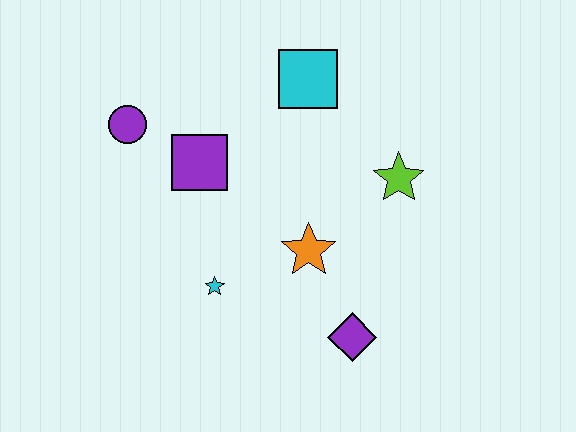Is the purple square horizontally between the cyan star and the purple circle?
Yes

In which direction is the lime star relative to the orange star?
The lime star is to the right of the orange star.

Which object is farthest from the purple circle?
The purple diamond is farthest from the purple circle.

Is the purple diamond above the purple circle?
No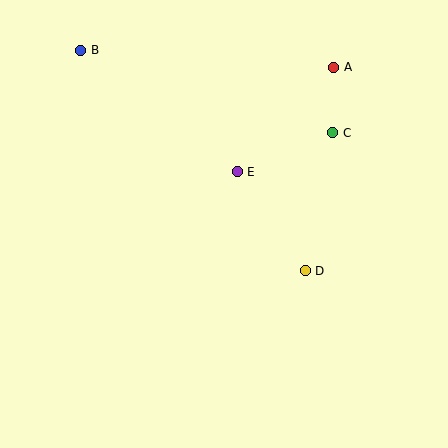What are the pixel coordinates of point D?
Point D is at (305, 271).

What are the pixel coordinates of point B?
Point B is at (81, 50).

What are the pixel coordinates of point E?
Point E is at (237, 172).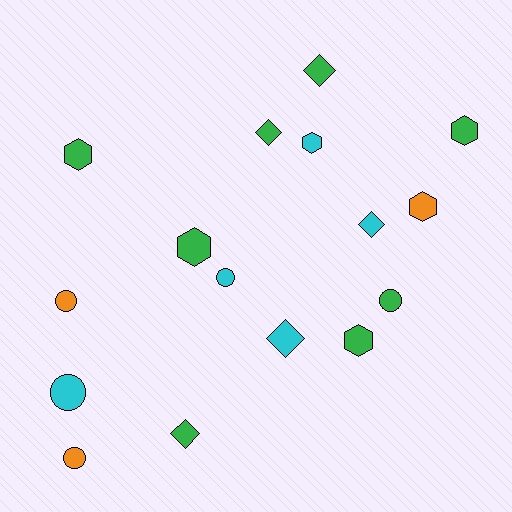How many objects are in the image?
There are 16 objects.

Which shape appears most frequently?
Hexagon, with 6 objects.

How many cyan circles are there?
There are 2 cyan circles.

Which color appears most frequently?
Green, with 8 objects.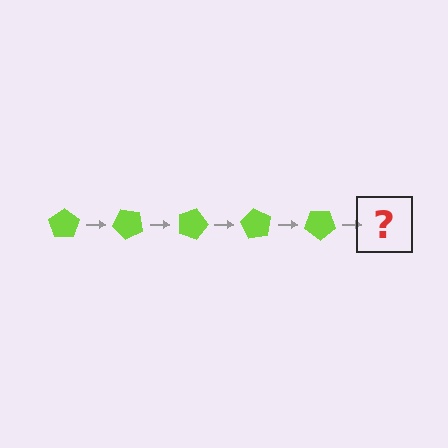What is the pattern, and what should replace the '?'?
The pattern is that the pentagon rotates 45 degrees each step. The '?' should be a lime pentagon rotated 225 degrees.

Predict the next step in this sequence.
The next step is a lime pentagon rotated 225 degrees.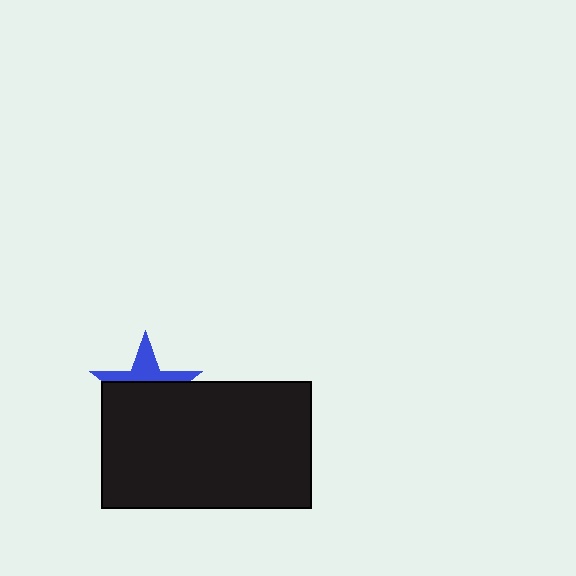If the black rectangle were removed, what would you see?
You would see the complete blue star.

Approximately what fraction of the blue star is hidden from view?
Roughly 62% of the blue star is hidden behind the black rectangle.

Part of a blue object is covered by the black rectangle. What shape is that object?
It is a star.